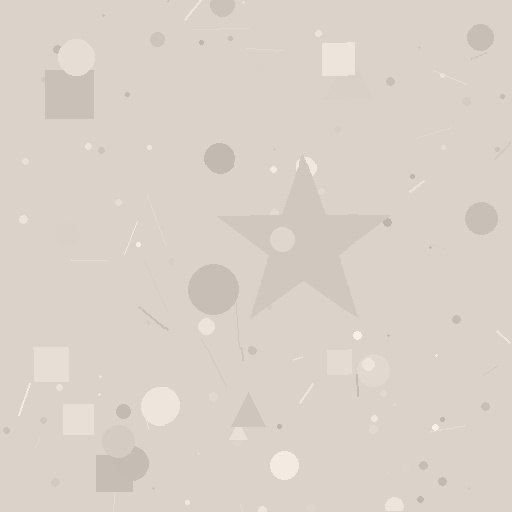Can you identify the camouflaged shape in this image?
The camouflaged shape is a star.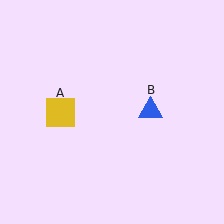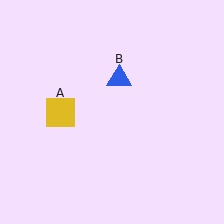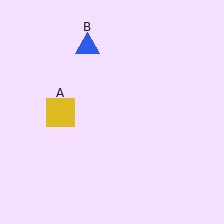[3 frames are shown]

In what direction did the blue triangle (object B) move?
The blue triangle (object B) moved up and to the left.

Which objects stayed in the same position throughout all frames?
Yellow square (object A) remained stationary.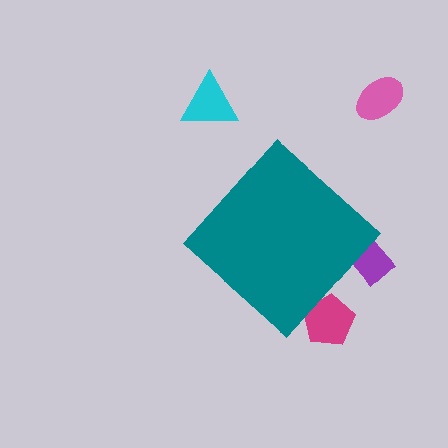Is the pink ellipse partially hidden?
No, the pink ellipse is fully visible.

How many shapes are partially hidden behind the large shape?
2 shapes are partially hidden.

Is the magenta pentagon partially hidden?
Yes, the magenta pentagon is partially hidden behind the teal diamond.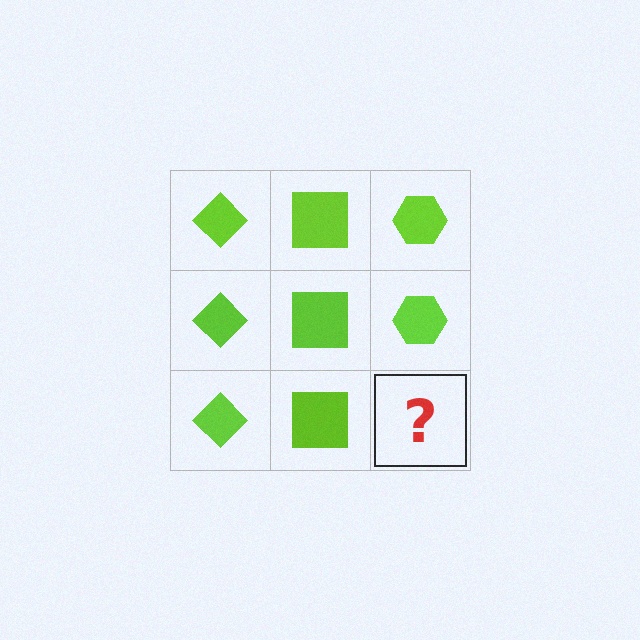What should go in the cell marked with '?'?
The missing cell should contain a lime hexagon.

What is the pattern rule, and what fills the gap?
The rule is that each column has a consistent shape. The gap should be filled with a lime hexagon.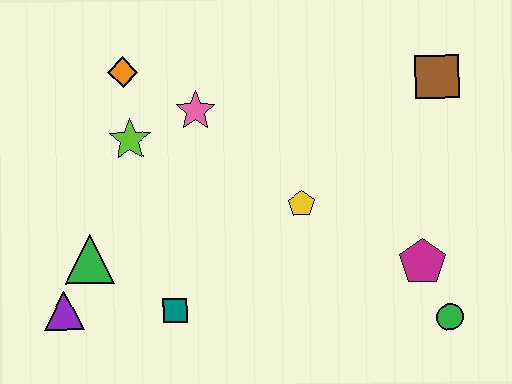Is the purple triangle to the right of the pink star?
No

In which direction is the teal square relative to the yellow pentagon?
The teal square is to the left of the yellow pentagon.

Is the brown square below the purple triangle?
No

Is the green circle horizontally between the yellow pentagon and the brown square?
No